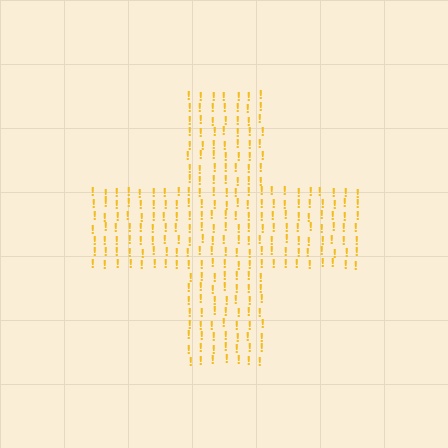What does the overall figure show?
The overall figure shows a cross.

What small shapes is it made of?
It is made of small exclamation marks.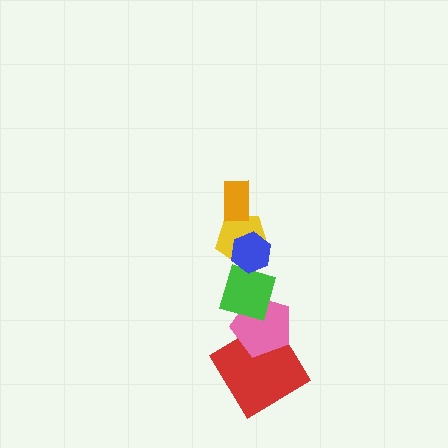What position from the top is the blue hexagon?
The blue hexagon is 2nd from the top.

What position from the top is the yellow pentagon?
The yellow pentagon is 3rd from the top.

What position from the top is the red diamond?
The red diamond is 6th from the top.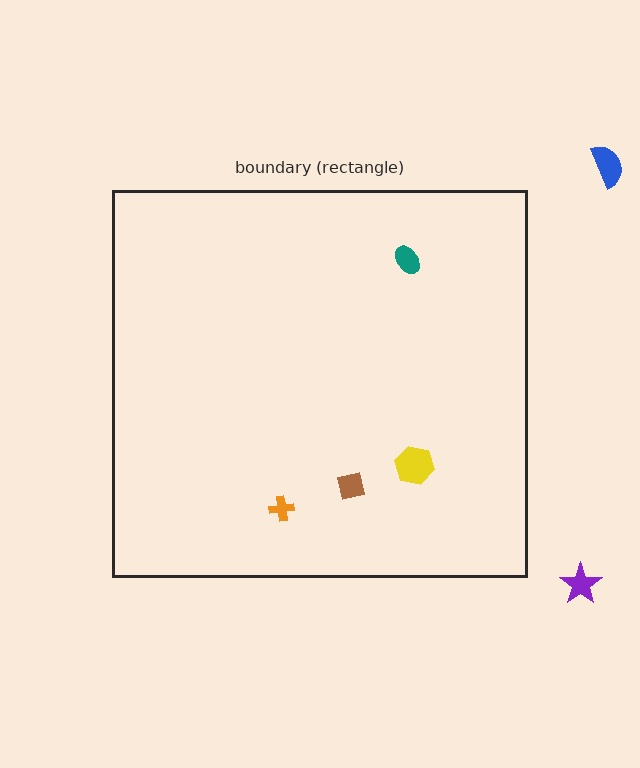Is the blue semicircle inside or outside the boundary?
Outside.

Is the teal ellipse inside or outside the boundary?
Inside.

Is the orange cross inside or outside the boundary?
Inside.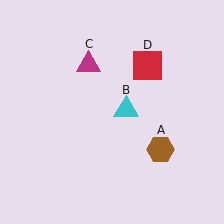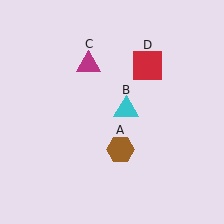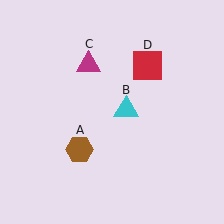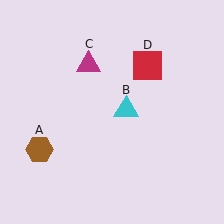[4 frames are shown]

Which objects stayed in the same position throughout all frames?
Cyan triangle (object B) and magenta triangle (object C) and red square (object D) remained stationary.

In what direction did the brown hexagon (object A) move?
The brown hexagon (object A) moved left.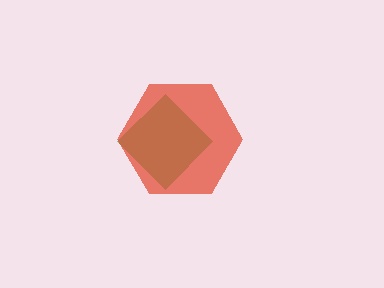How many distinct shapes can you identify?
There are 2 distinct shapes: a green diamond, a red hexagon.